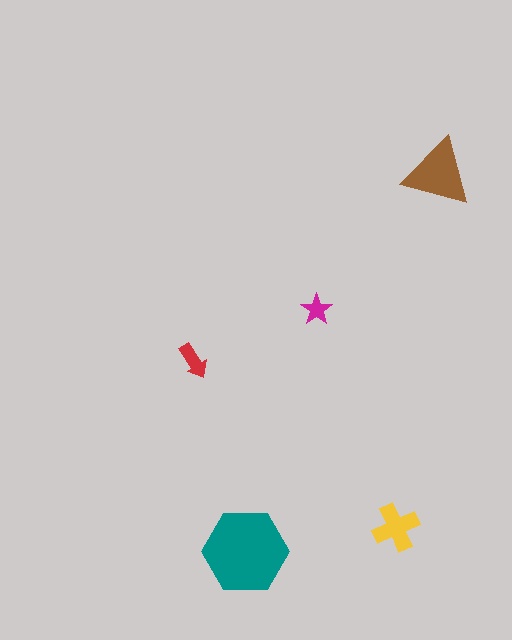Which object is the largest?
The teal hexagon.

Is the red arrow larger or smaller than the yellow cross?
Smaller.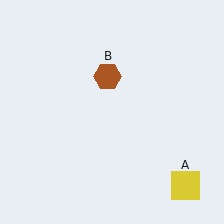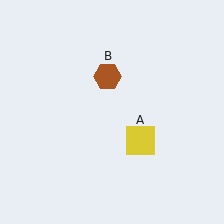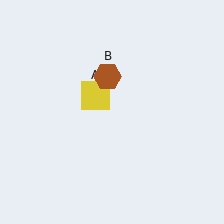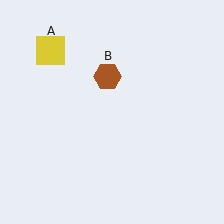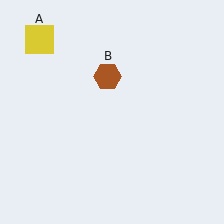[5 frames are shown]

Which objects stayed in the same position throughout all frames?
Brown hexagon (object B) remained stationary.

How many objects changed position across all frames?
1 object changed position: yellow square (object A).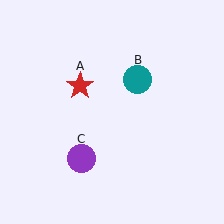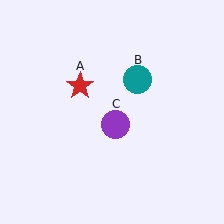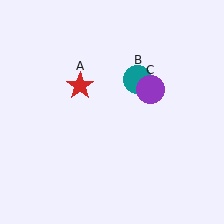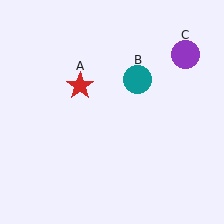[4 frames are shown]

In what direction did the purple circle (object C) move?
The purple circle (object C) moved up and to the right.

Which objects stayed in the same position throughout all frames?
Red star (object A) and teal circle (object B) remained stationary.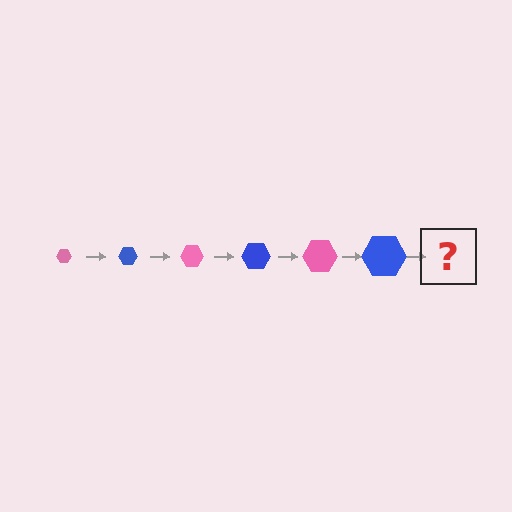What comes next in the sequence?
The next element should be a pink hexagon, larger than the previous one.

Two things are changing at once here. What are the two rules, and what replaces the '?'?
The two rules are that the hexagon grows larger each step and the color cycles through pink and blue. The '?' should be a pink hexagon, larger than the previous one.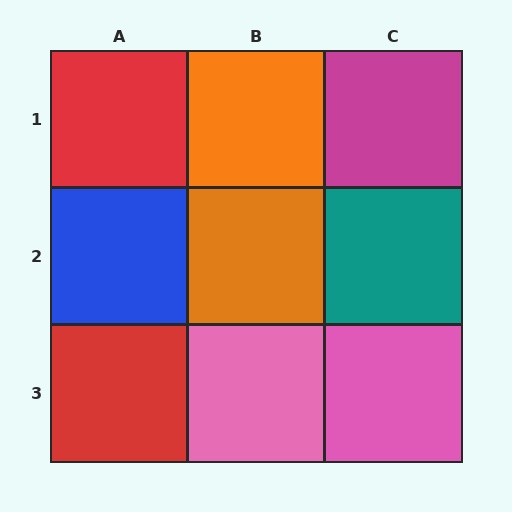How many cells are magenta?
1 cell is magenta.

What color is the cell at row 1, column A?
Red.